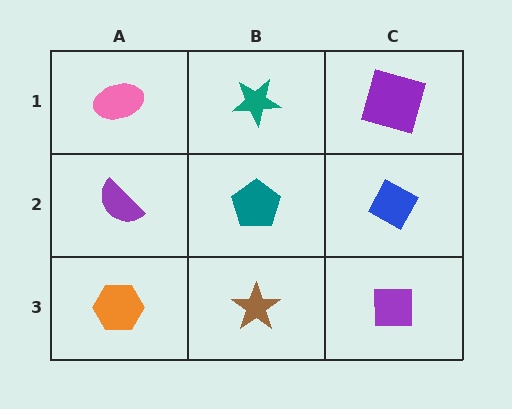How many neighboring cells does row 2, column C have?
3.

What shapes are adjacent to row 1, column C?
A blue diamond (row 2, column C), a teal star (row 1, column B).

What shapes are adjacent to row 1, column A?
A purple semicircle (row 2, column A), a teal star (row 1, column B).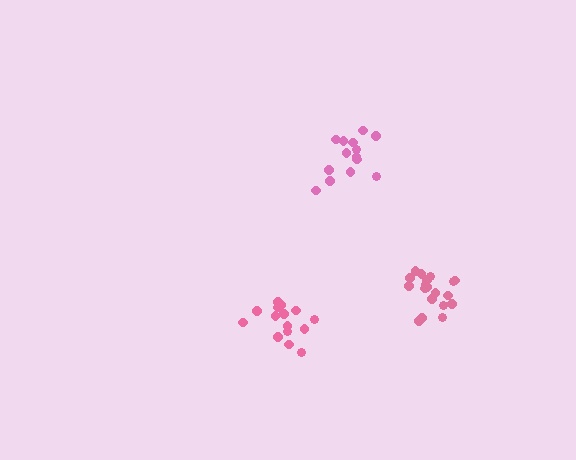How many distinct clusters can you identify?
There are 3 distinct clusters.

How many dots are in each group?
Group 1: 19 dots, Group 2: 14 dots, Group 3: 15 dots (48 total).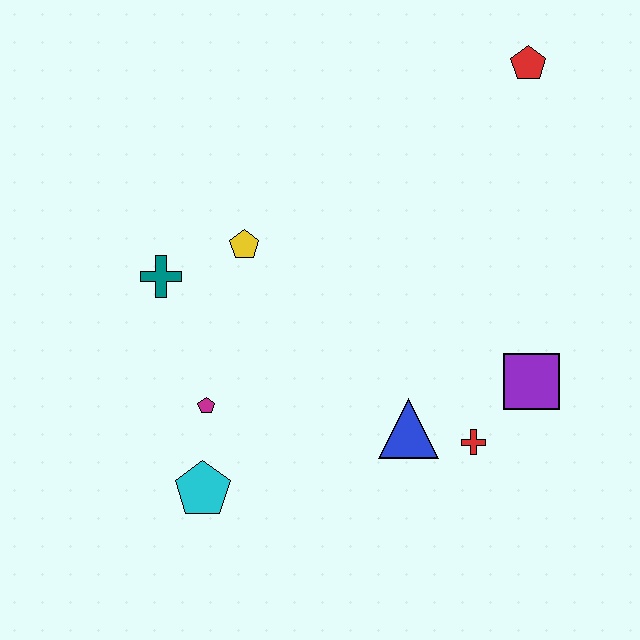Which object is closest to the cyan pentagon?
The magenta pentagon is closest to the cyan pentagon.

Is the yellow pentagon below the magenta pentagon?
No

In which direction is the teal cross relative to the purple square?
The teal cross is to the left of the purple square.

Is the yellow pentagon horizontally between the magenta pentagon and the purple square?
Yes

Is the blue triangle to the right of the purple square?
No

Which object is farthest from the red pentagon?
The cyan pentagon is farthest from the red pentagon.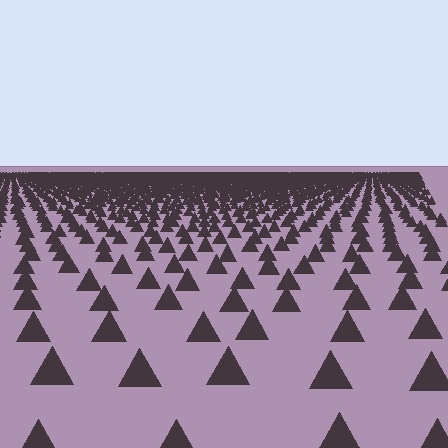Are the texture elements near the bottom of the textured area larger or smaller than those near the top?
Larger. Near the bottom, elements are closer to the viewer and appear at a bigger on-screen size.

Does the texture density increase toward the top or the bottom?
Density increases toward the top.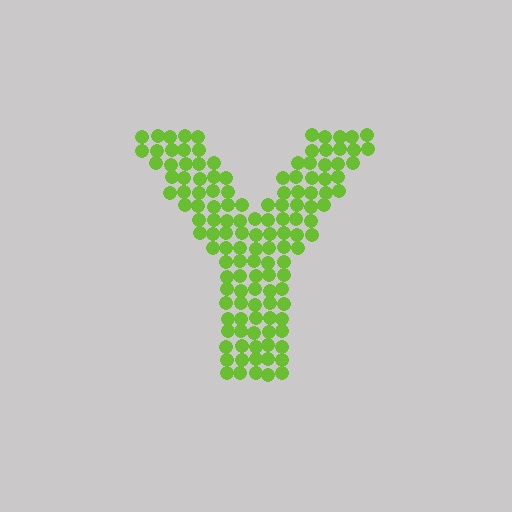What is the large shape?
The large shape is the letter Y.